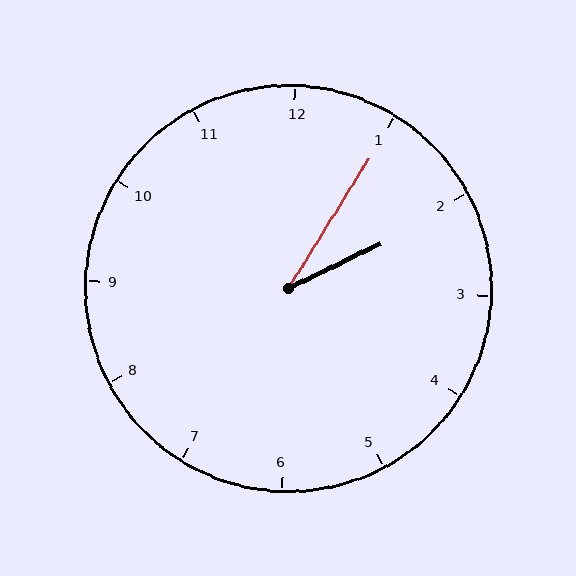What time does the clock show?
2:05.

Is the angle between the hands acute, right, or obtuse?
It is acute.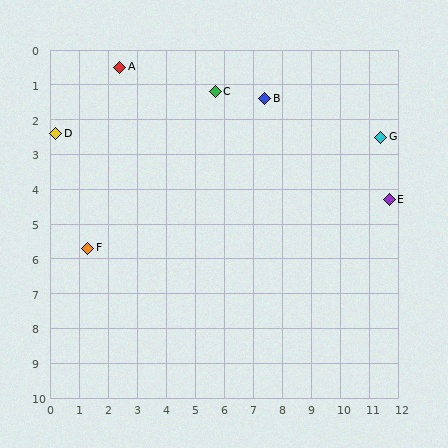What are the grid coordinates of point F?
Point F is at approximately (1.3, 5.7).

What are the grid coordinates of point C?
Point C is at approximately (5.7, 1.2).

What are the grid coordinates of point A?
Point A is at approximately (2.4, 0.5).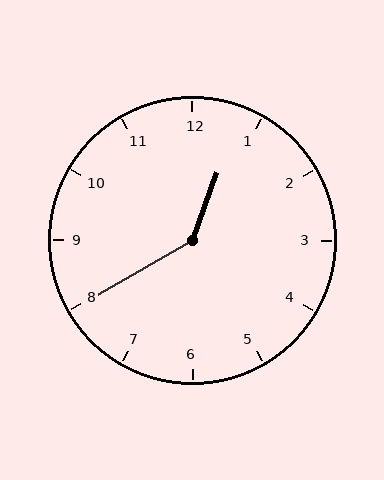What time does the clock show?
12:40.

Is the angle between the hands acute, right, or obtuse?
It is obtuse.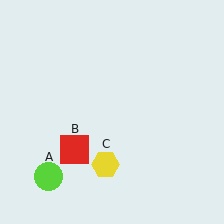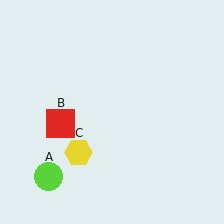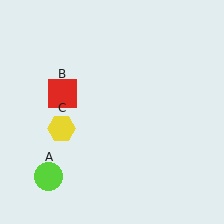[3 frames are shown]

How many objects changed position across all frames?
2 objects changed position: red square (object B), yellow hexagon (object C).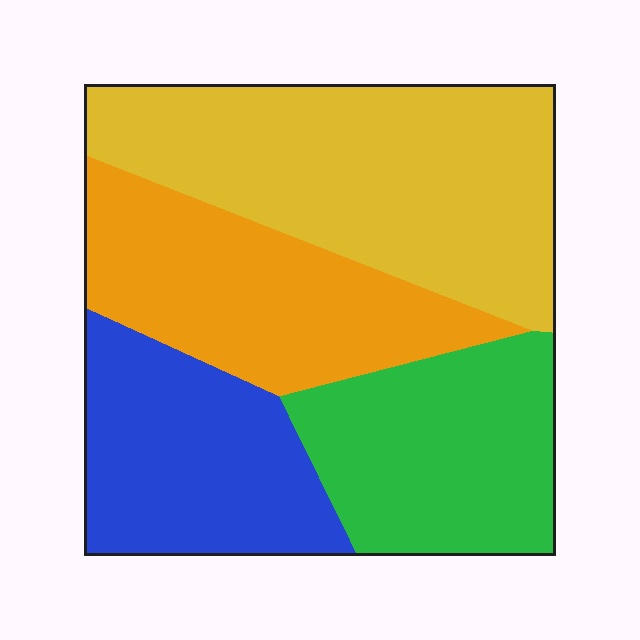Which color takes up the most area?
Yellow, at roughly 35%.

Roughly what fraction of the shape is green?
Green covers roughly 20% of the shape.